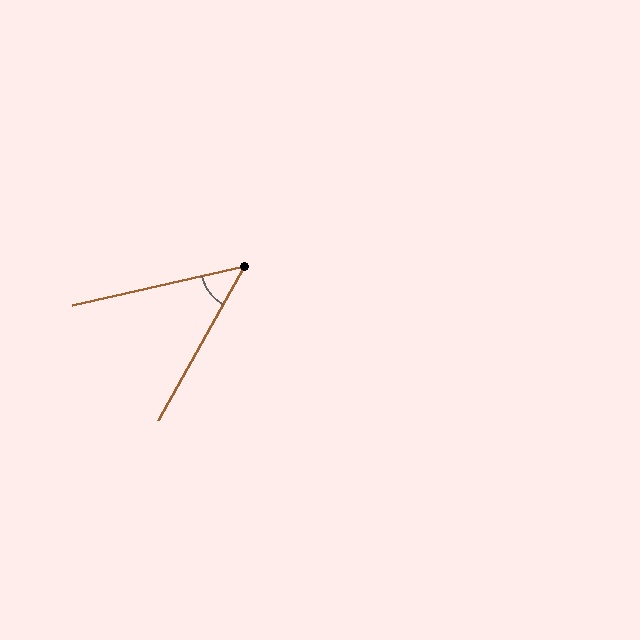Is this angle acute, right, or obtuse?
It is acute.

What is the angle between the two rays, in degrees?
Approximately 48 degrees.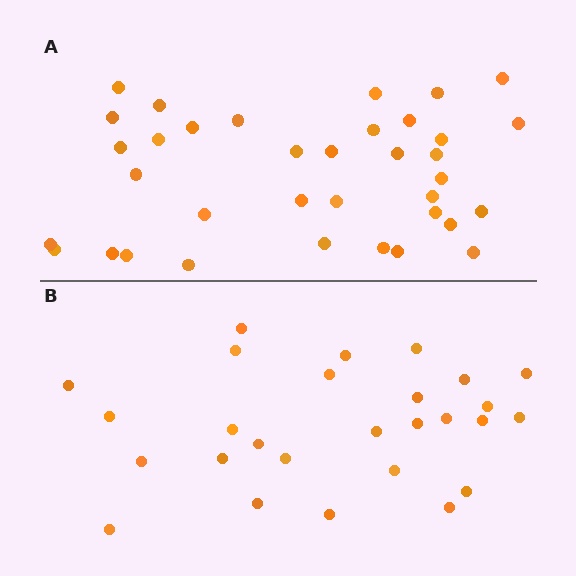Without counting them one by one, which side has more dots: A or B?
Region A (the top region) has more dots.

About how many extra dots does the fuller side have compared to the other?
Region A has roughly 8 or so more dots than region B.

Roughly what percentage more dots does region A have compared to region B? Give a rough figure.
About 35% more.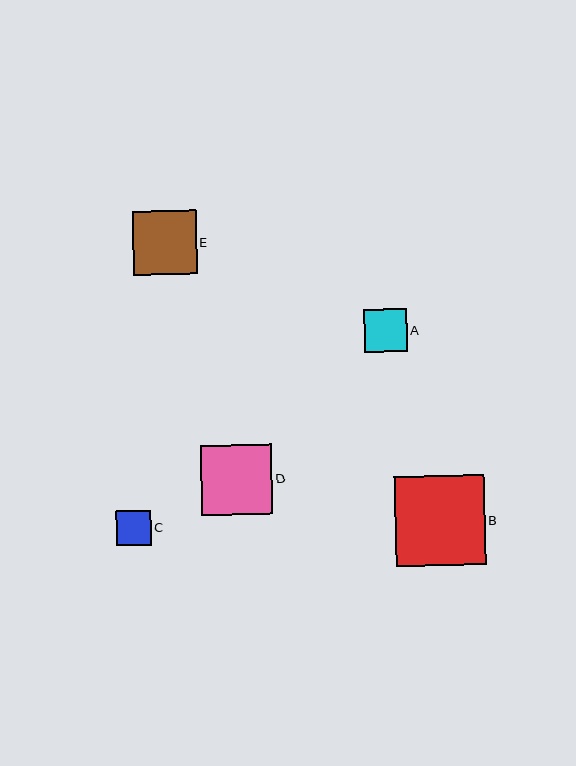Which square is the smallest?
Square C is the smallest with a size of approximately 35 pixels.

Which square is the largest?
Square B is the largest with a size of approximately 90 pixels.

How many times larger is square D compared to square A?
Square D is approximately 1.6 times the size of square A.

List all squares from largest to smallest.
From largest to smallest: B, D, E, A, C.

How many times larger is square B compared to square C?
Square B is approximately 2.6 times the size of square C.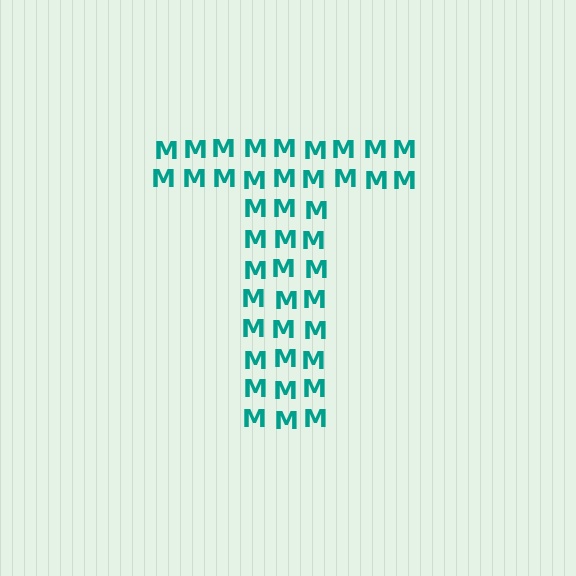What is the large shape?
The large shape is the letter T.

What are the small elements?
The small elements are letter M's.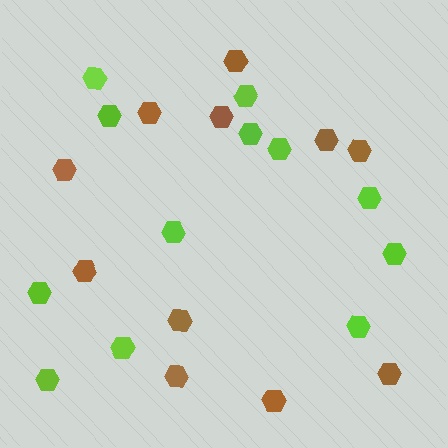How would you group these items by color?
There are 2 groups: one group of brown hexagons (11) and one group of lime hexagons (12).